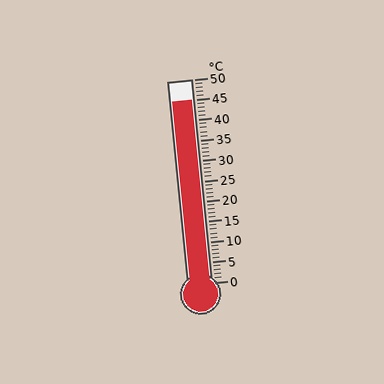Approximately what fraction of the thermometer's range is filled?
The thermometer is filled to approximately 90% of its range.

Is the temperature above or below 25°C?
The temperature is above 25°C.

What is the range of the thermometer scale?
The thermometer scale ranges from 0°C to 50°C.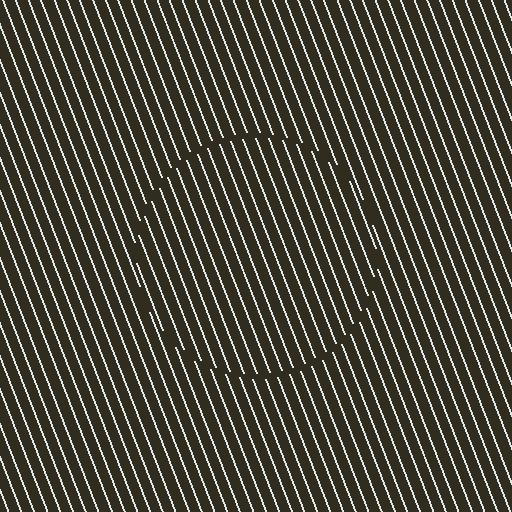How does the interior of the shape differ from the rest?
The interior of the shape contains the same grating, shifted by half a period — the contour is defined by the phase discontinuity where line-ends from the inner and outer gratings abut.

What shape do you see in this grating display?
An illusory circle. The interior of the shape contains the same grating, shifted by half a period — the contour is defined by the phase discontinuity where line-ends from the inner and outer gratings abut.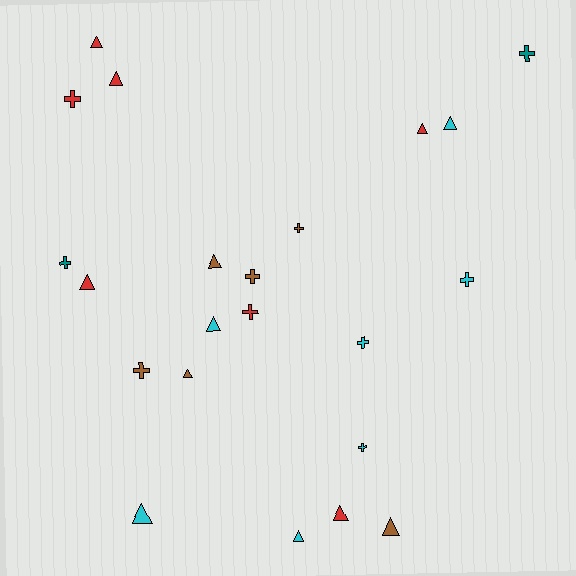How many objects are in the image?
There are 22 objects.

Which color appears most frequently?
Cyan, with 7 objects.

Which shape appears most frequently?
Triangle, with 12 objects.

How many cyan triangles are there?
There are 4 cyan triangles.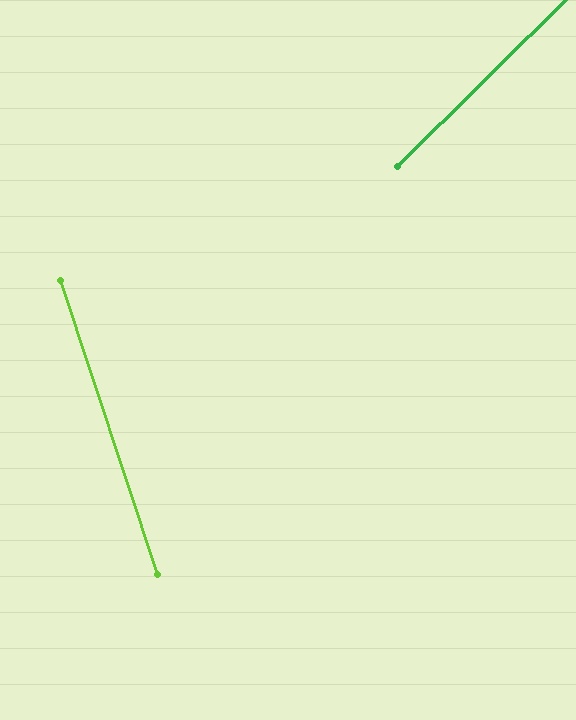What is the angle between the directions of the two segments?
Approximately 64 degrees.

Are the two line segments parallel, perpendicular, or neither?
Neither parallel nor perpendicular — they differ by about 64°.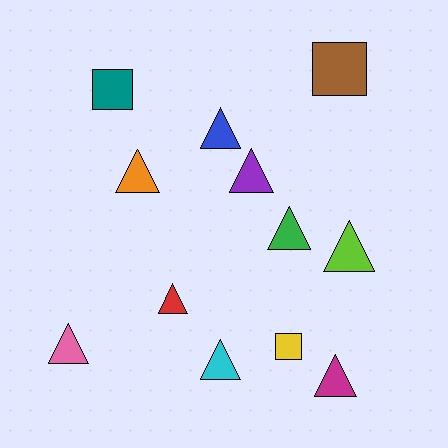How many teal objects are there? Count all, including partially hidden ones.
There is 1 teal object.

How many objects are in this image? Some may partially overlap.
There are 12 objects.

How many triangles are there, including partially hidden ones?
There are 9 triangles.